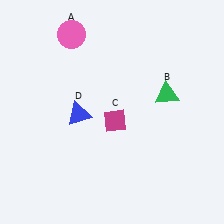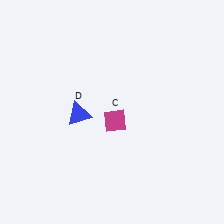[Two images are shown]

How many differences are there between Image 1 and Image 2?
There are 2 differences between the two images.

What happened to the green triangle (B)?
The green triangle (B) was removed in Image 2. It was in the top-right area of Image 1.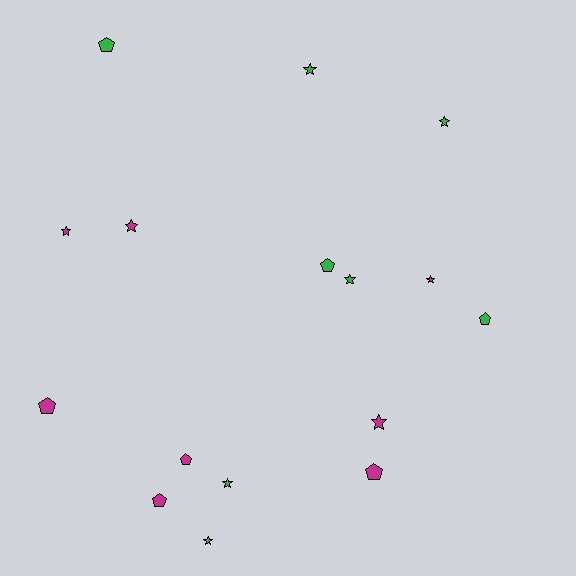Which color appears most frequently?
Magenta, with 8 objects.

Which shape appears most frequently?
Star, with 9 objects.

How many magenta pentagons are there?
There are 4 magenta pentagons.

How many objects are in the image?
There are 16 objects.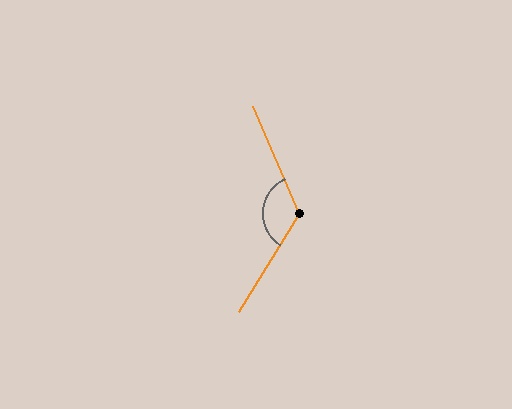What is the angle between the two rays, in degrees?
Approximately 125 degrees.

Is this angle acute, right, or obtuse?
It is obtuse.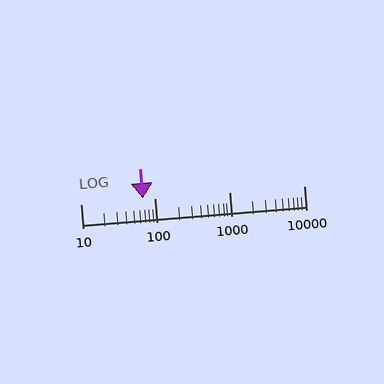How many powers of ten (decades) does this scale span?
The scale spans 3 decades, from 10 to 10000.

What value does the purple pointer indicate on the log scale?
The pointer indicates approximately 69.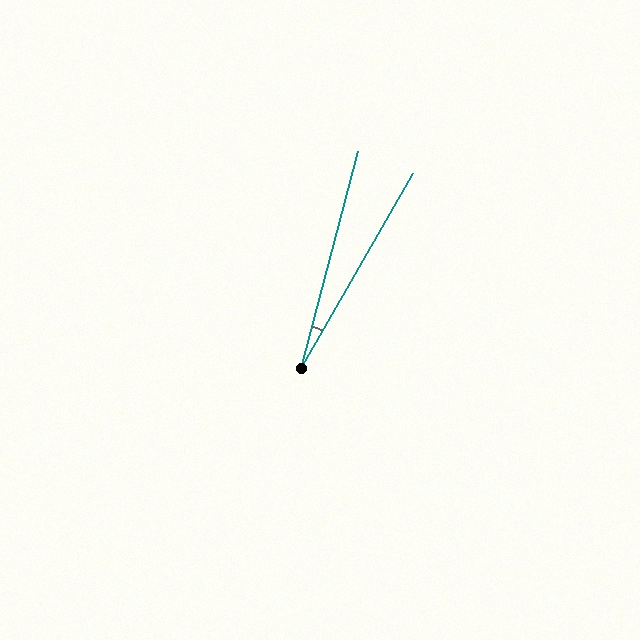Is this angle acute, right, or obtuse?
It is acute.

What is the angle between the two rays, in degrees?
Approximately 15 degrees.